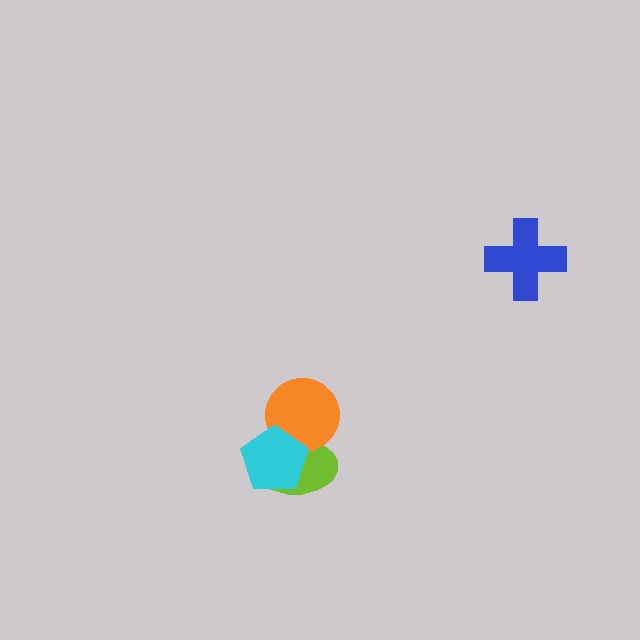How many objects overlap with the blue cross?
0 objects overlap with the blue cross.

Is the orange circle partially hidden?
Yes, it is partially covered by another shape.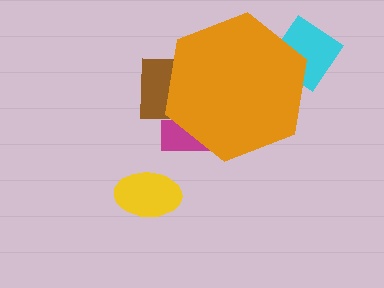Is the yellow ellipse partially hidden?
No, the yellow ellipse is fully visible.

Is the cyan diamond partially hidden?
Yes, the cyan diamond is partially hidden behind the orange hexagon.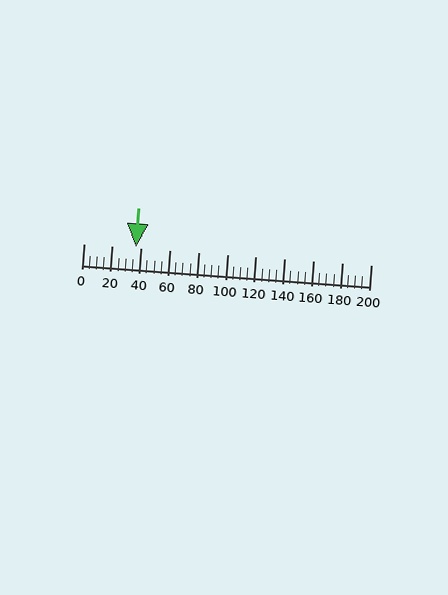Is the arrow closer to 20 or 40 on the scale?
The arrow is closer to 40.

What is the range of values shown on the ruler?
The ruler shows values from 0 to 200.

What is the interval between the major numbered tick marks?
The major tick marks are spaced 20 units apart.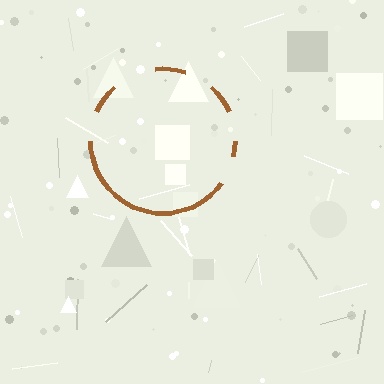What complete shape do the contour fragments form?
The contour fragments form a circle.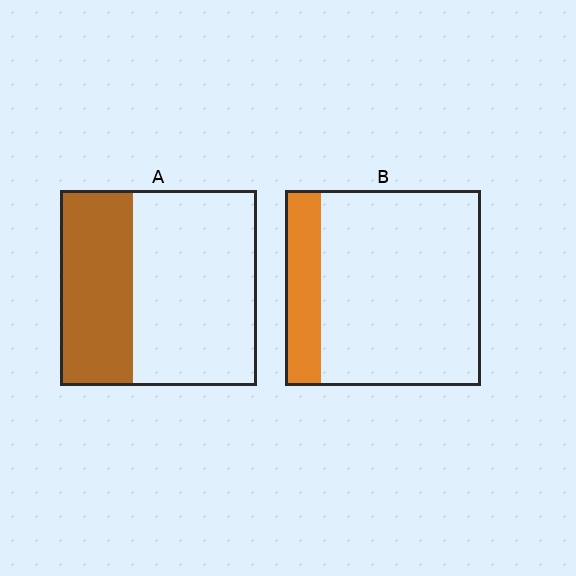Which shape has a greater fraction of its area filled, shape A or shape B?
Shape A.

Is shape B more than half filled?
No.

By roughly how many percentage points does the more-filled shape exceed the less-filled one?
By roughly 20 percentage points (A over B).